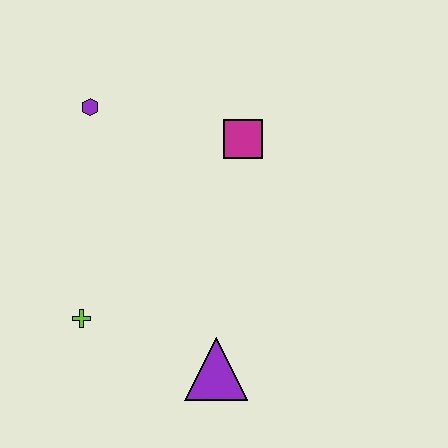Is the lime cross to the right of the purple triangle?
No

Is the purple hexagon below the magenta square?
No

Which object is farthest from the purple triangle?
The purple hexagon is farthest from the purple triangle.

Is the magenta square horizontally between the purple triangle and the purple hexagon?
No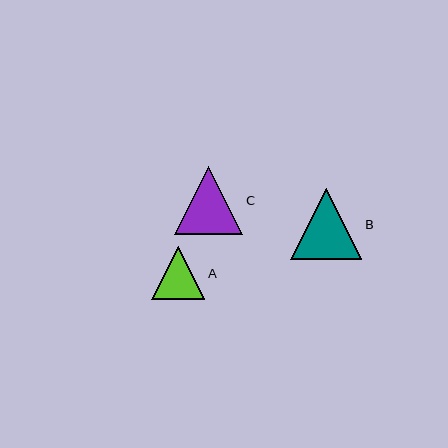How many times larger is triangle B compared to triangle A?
Triangle B is approximately 1.3 times the size of triangle A.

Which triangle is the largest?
Triangle B is the largest with a size of approximately 71 pixels.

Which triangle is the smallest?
Triangle A is the smallest with a size of approximately 53 pixels.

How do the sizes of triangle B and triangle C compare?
Triangle B and triangle C are approximately the same size.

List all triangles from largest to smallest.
From largest to smallest: B, C, A.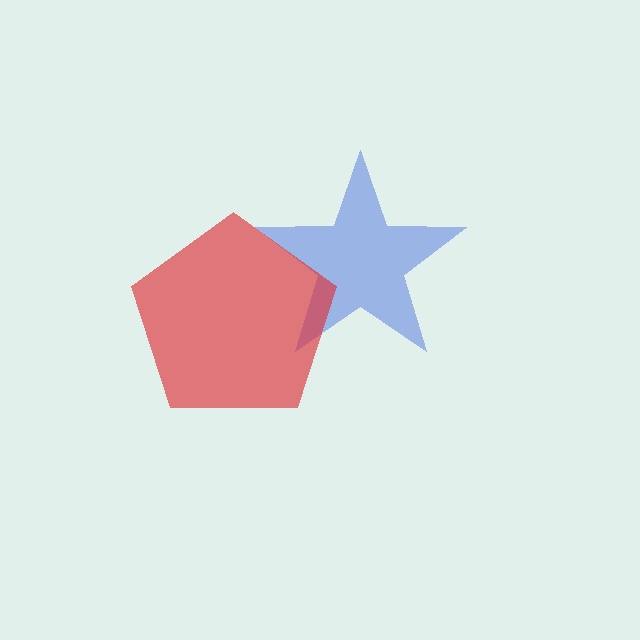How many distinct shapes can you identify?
There are 2 distinct shapes: a blue star, a red pentagon.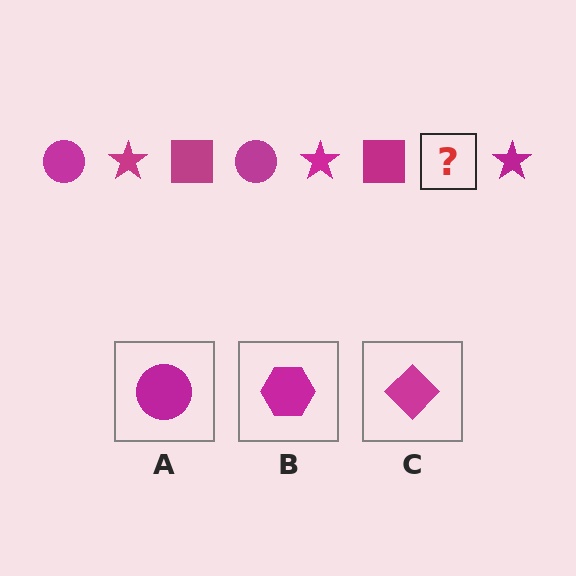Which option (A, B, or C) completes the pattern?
A.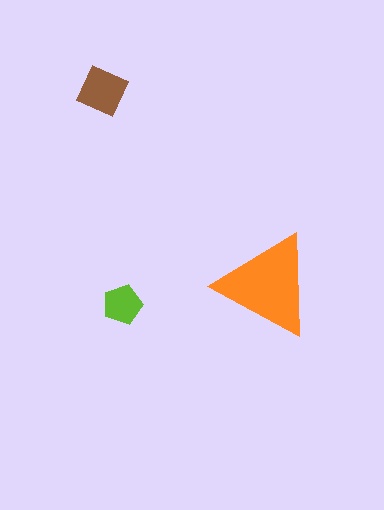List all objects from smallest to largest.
The lime pentagon, the brown diamond, the orange triangle.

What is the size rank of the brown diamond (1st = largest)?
2nd.